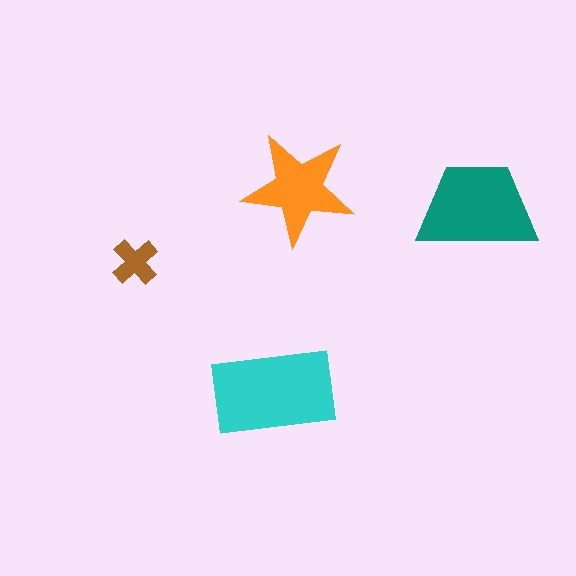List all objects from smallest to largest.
The brown cross, the orange star, the teal trapezoid, the cyan rectangle.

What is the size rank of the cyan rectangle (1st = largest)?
1st.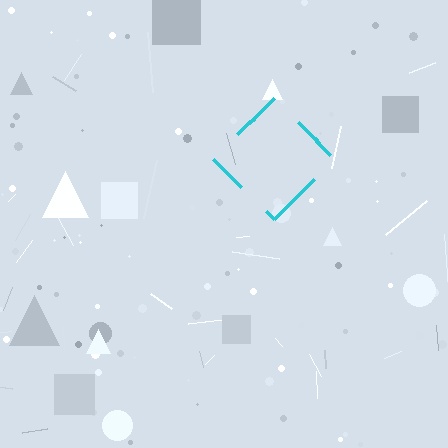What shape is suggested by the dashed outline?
The dashed outline suggests a diamond.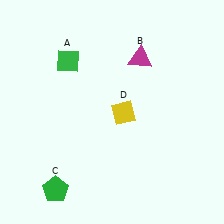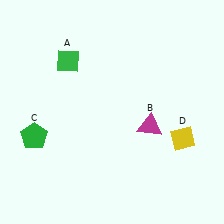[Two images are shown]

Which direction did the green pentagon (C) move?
The green pentagon (C) moved up.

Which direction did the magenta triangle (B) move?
The magenta triangle (B) moved down.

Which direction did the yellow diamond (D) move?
The yellow diamond (D) moved right.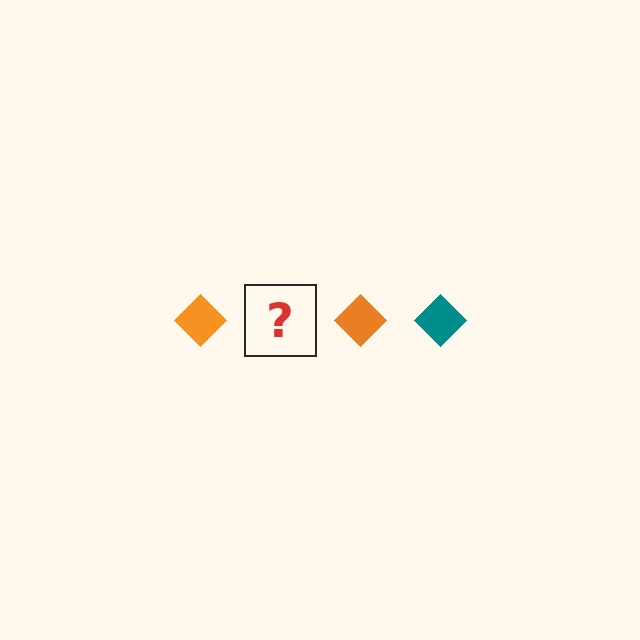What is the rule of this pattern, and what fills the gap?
The rule is that the pattern cycles through orange, teal diamonds. The gap should be filled with a teal diamond.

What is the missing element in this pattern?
The missing element is a teal diamond.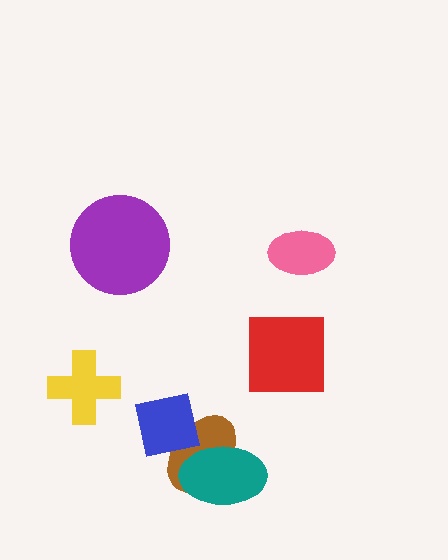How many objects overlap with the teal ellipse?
1 object overlaps with the teal ellipse.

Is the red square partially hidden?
No, no other shape covers it.